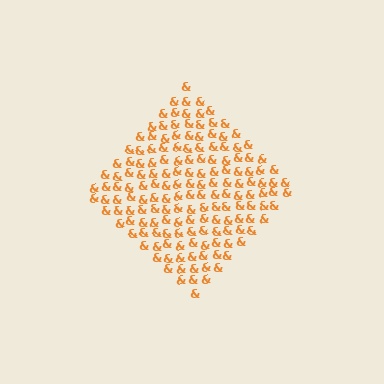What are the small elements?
The small elements are ampersands.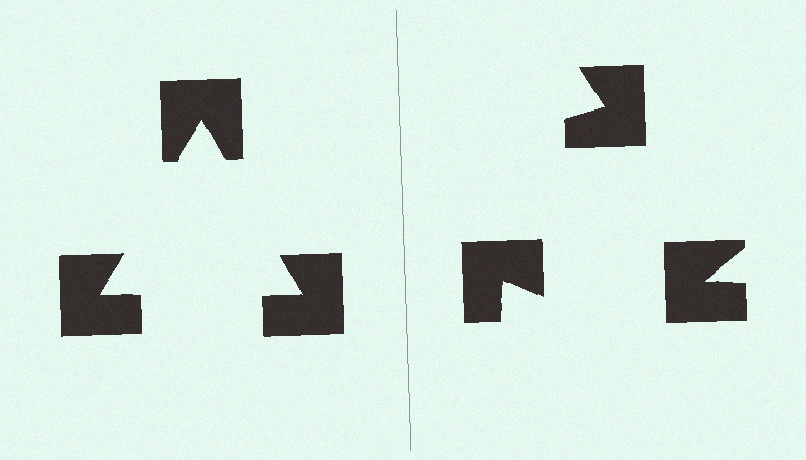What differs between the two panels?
The notched squares are positioned identically on both sides; only the wedge orientations differ. On the left they align to a triangle; on the right they are misaligned.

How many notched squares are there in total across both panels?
6 — 3 on each side.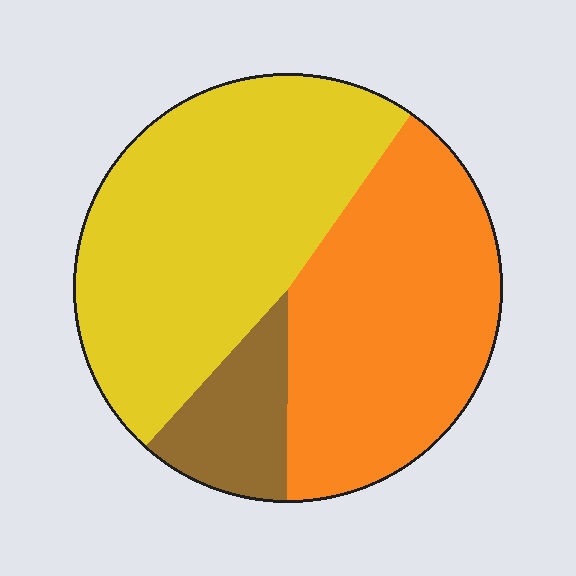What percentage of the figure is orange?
Orange takes up about two fifths (2/5) of the figure.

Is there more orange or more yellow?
Yellow.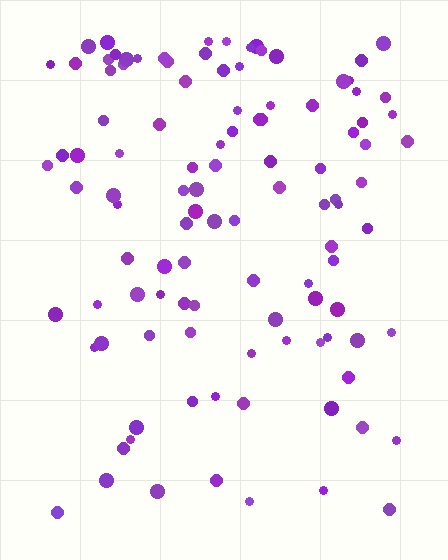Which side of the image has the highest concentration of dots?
The top.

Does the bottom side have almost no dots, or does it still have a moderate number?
Still a moderate number, just noticeably fewer than the top.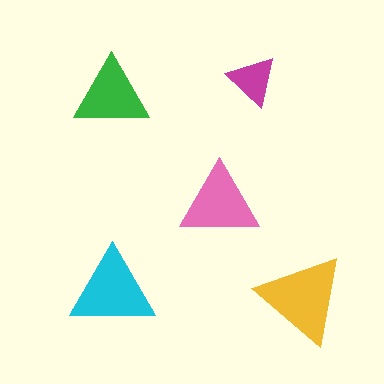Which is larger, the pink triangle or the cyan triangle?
The cyan one.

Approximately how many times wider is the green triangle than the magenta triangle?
About 1.5 times wider.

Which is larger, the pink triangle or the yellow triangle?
The yellow one.